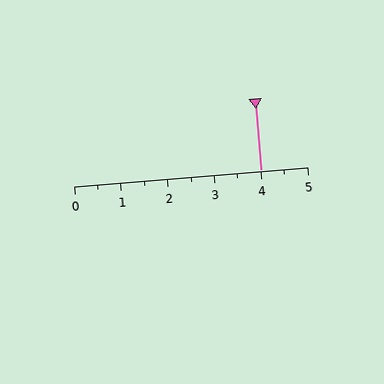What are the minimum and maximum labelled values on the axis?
The axis runs from 0 to 5.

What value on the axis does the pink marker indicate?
The marker indicates approximately 4.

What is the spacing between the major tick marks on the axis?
The major ticks are spaced 1 apart.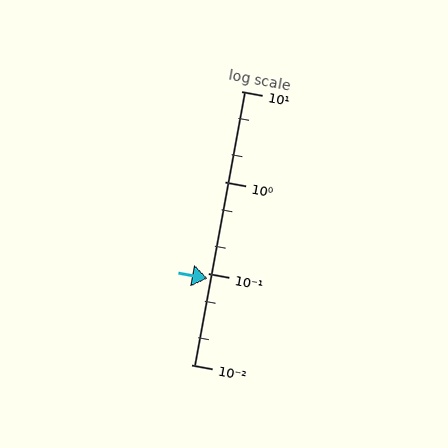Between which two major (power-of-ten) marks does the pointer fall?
The pointer is between 0.01 and 0.1.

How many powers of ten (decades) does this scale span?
The scale spans 3 decades, from 0.01 to 10.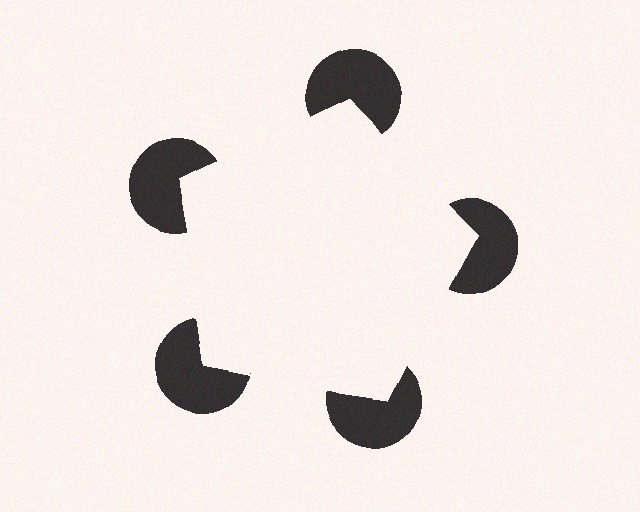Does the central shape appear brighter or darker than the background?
It typically appears slightly brighter than the background, even though no actual brightness change is drawn.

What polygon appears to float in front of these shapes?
An illusory pentagon — its edges are inferred from the aligned wedge cuts in the pac-man discs, not physically drawn.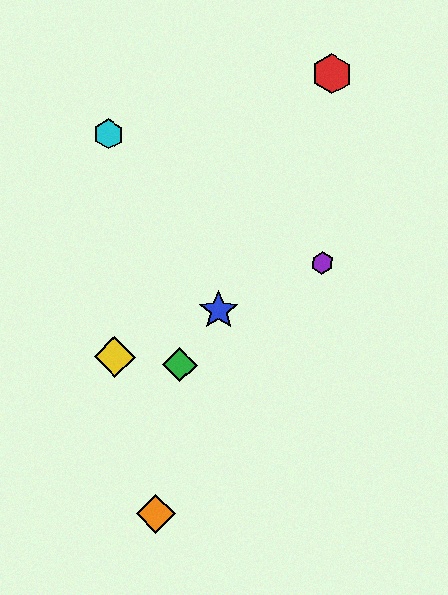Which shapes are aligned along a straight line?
The blue star, the yellow diamond, the purple hexagon are aligned along a straight line.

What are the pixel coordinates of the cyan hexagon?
The cyan hexagon is at (108, 134).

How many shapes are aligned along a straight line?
3 shapes (the blue star, the yellow diamond, the purple hexagon) are aligned along a straight line.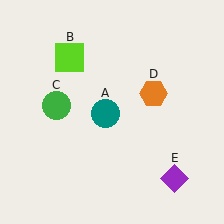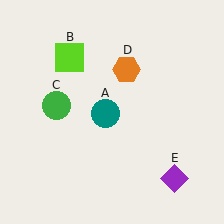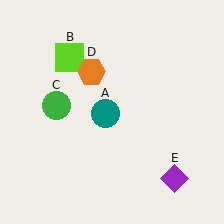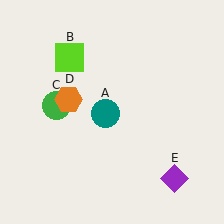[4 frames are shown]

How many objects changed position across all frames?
1 object changed position: orange hexagon (object D).